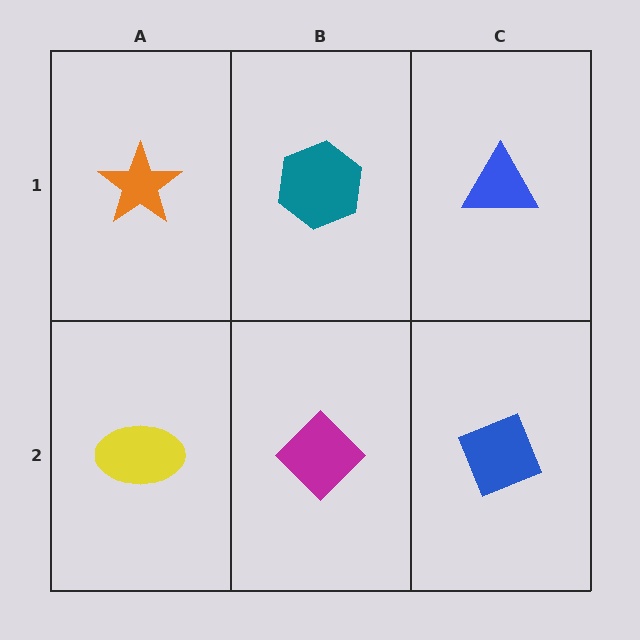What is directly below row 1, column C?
A blue diamond.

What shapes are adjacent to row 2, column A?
An orange star (row 1, column A), a magenta diamond (row 2, column B).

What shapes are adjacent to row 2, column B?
A teal hexagon (row 1, column B), a yellow ellipse (row 2, column A), a blue diamond (row 2, column C).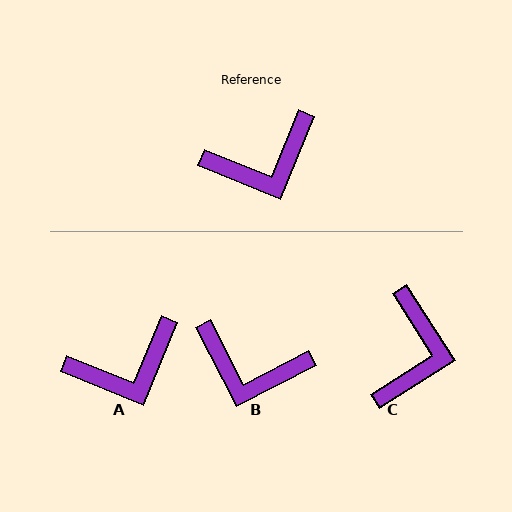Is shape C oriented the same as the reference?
No, it is off by about 55 degrees.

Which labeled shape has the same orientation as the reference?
A.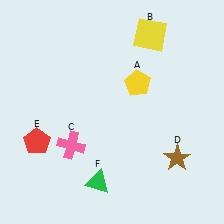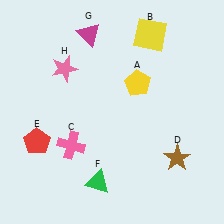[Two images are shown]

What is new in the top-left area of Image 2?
A pink star (H) was added in the top-left area of Image 2.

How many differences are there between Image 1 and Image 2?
There are 2 differences between the two images.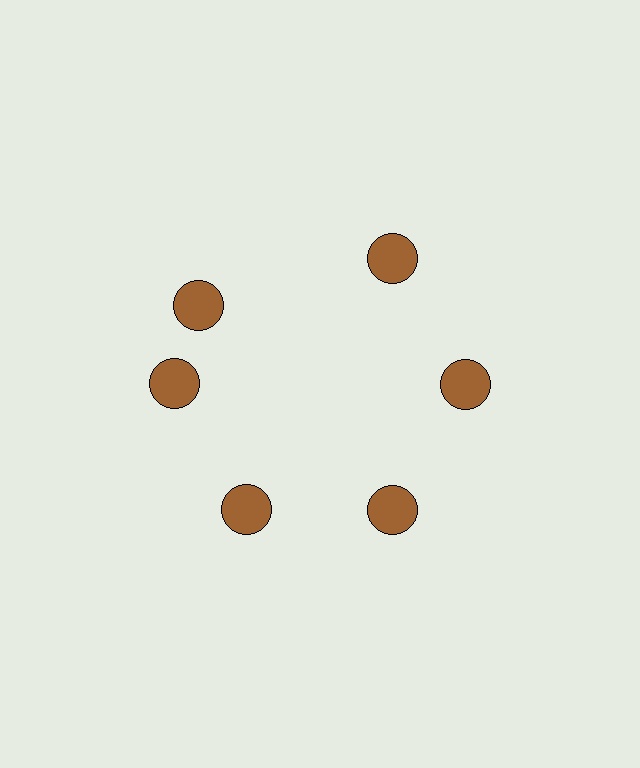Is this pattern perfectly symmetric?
No. The 6 brown circles are arranged in a ring, but one element near the 11 o'clock position is rotated out of alignment along the ring, breaking the 6-fold rotational symmetry.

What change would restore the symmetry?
The symmetry would be restored by rotating it back into even spacing with its neighbors so that all 6 circles sit at equal angles and equal distance from the center.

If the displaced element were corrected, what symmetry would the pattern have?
It would have 6-fold rotational symmetry — the pattern would map onto itself every 60 degrees.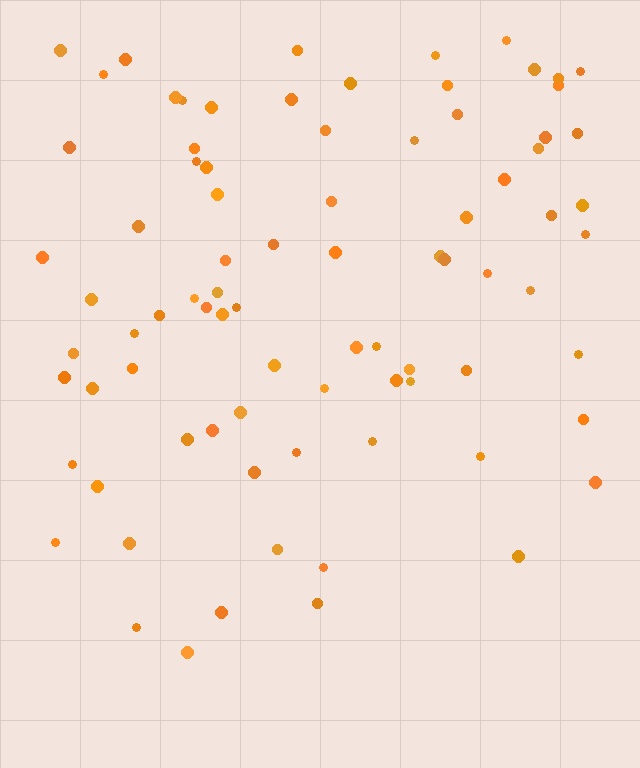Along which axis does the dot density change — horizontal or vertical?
Vertical.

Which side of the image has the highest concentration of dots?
The top.